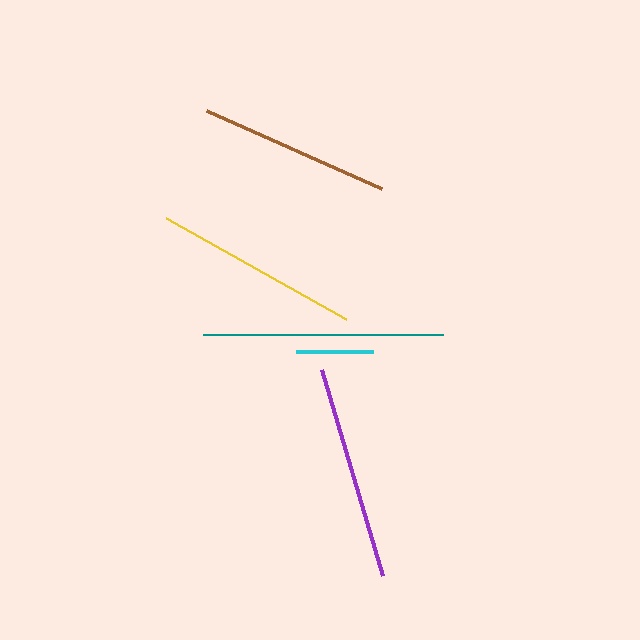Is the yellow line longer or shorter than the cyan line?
The yellow line is longer than the cyan line.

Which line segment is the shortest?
The cyan line is the shortest at approximately 77 pixels.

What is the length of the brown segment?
The brown segment is approximately 192 pixels long.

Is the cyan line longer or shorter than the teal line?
The teal line is longer than the cyan line.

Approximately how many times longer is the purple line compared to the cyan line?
The purple line is approximately 2.8 times the length of the cyan line.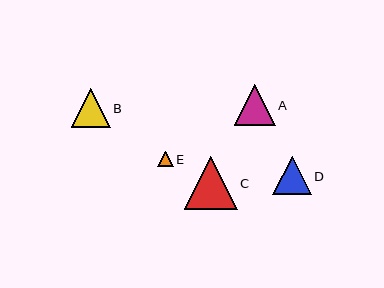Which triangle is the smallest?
Triangle E is the smallest with a size of approximately 15 pixels.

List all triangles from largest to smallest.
From largest to smallest: C, A, B, D, E.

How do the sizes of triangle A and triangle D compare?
Triangle A and triangle D are approximately the same size.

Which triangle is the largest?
Triangle C is the largest with a size of approximately 53 pixels.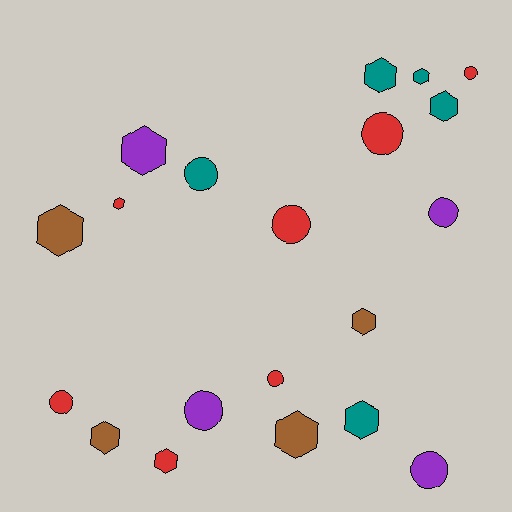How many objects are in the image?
There are 20 objects.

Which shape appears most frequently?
Hexagon, with 11 objects.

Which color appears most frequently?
Red, with 7 objects.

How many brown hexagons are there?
There are 4 brown hexagons.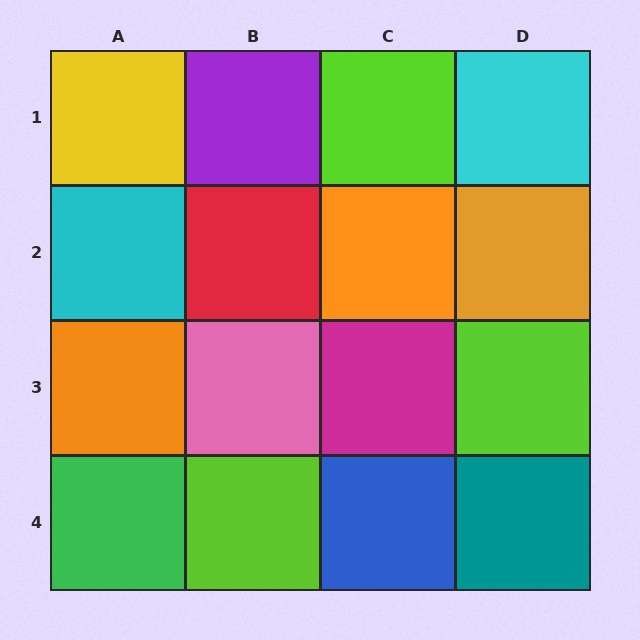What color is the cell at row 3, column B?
Pink.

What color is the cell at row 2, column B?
Red.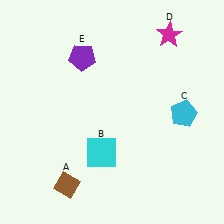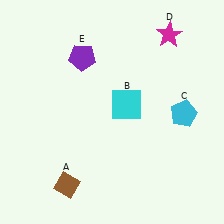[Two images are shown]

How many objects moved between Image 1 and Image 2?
1 object moved between the two images.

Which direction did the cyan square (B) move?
The cyan square (B) moved up.